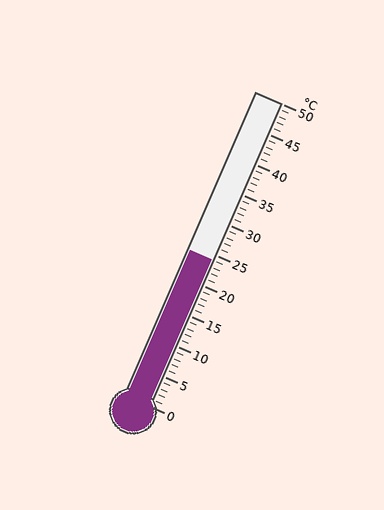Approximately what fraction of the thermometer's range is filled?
The thermometer is filled to approximately 50% of its range.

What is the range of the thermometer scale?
The thermometer scale ranges from 0°C to 50°C.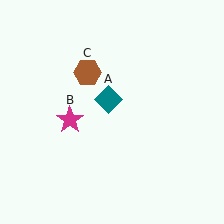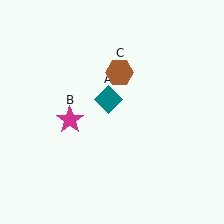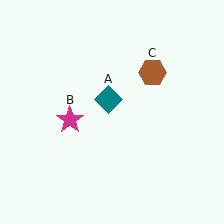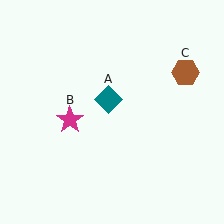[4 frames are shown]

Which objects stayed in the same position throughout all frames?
Teal diamond (object A) and magenta star (object B) remained stationary.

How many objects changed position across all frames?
1 object changed position: brown hexagon (object C).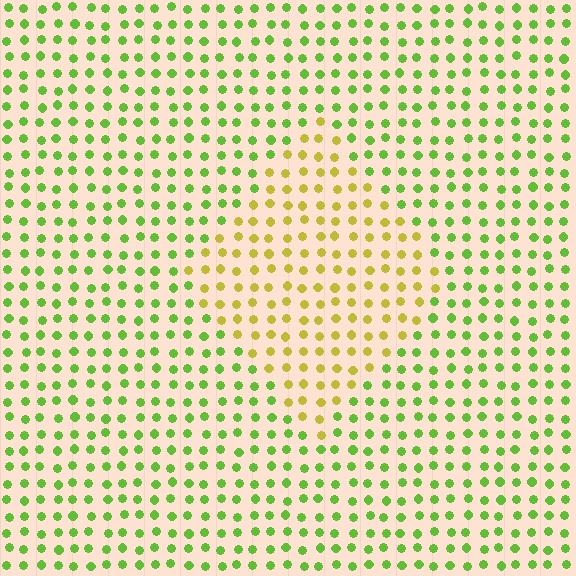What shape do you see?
I see a diamond.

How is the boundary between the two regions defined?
The boundary is defined purely by a slight shift in hue (about 42 degrees). Spacing, size, and orientation are identical on both sides.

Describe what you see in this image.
The image is filled with small lime elements in a uniform arrangement. A diamond-shaped region is visible where the elements are tinted to a slightly different hue, forming a subtle color boundary.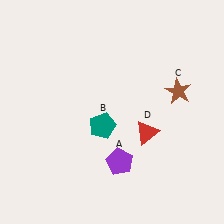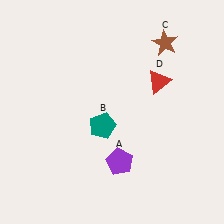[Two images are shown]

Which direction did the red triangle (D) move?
The red triangle (D) moved up.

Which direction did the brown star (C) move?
The brown star (C) moved up.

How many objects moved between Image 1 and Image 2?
2 objects moved between the two images.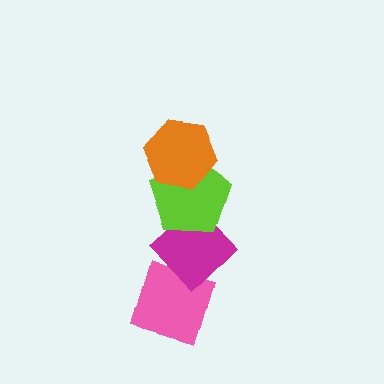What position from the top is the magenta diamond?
The magenta diamond is 3rd from the top.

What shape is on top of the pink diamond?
The magenta diamond is on top of the pink diamond.